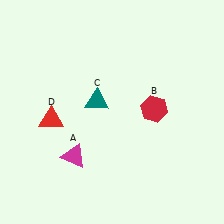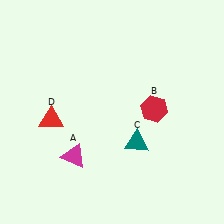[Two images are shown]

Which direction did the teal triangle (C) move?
The teal triangle (C) moved down.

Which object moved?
The teal triangle (C) moved down.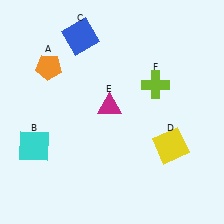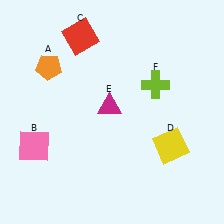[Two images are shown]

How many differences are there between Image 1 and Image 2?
There are 2 differences between the two images.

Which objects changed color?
B changed from cyan to pink. C changed from blue to red.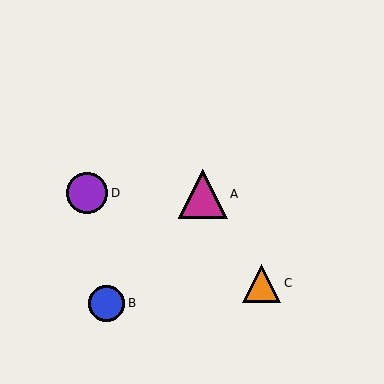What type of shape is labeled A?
Shape A is a magenta triangle.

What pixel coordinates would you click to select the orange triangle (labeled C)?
Click at (262, 283) to select the orange triangle C.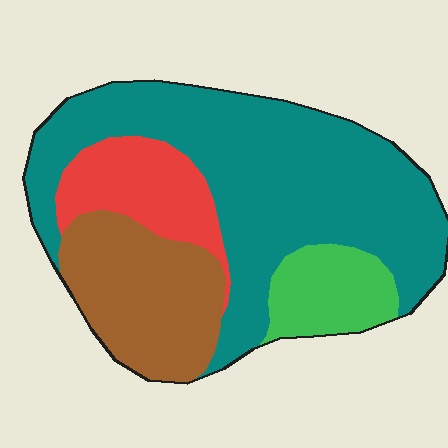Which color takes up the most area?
Teal, at roughly 55%.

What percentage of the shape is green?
Green covers 11% of the shape.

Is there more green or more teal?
Teal.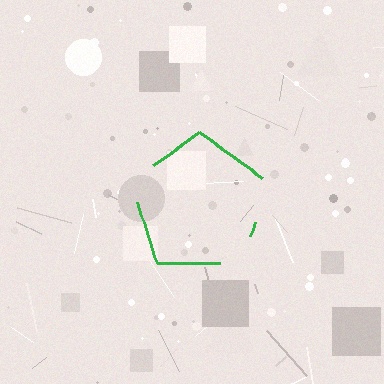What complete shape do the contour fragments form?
The contour fragments form a pentagon.